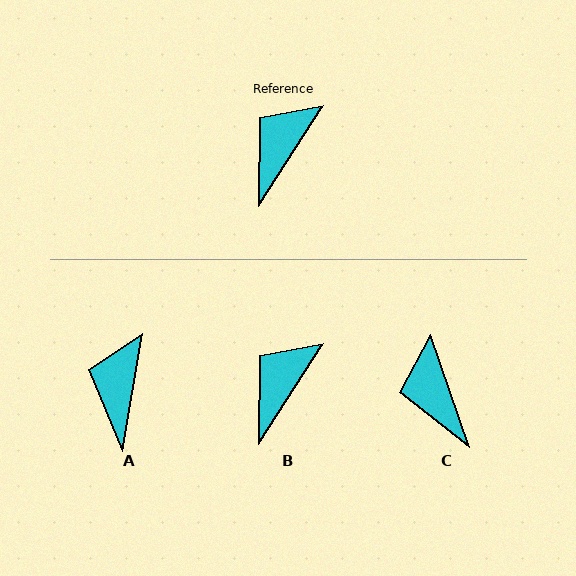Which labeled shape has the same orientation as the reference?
B.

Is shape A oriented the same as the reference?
No, it is off by about 23 degrees.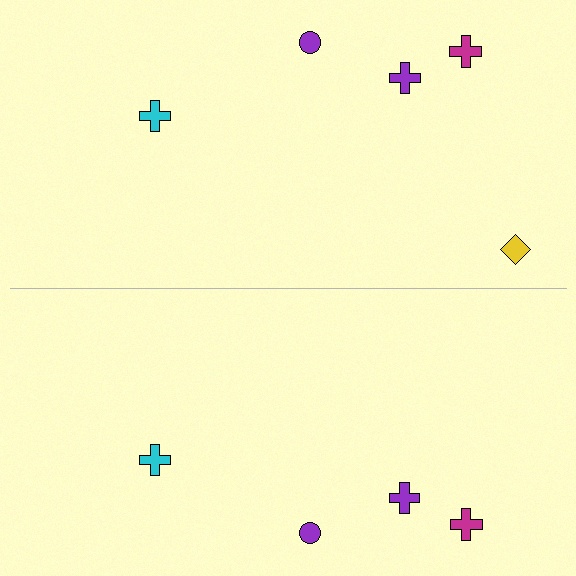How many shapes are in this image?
There are 9 shapes in this image.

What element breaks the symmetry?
A yellow diamond is missing from the bottom side.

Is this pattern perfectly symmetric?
No, the pattern is not perfectly symmetric. A yellow diamond is missing from the bottom side.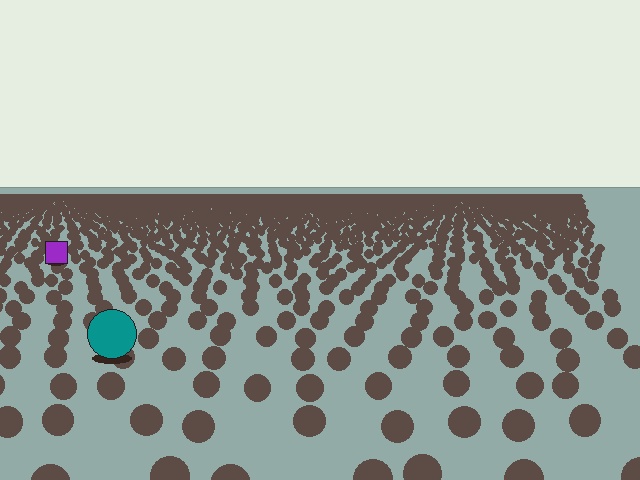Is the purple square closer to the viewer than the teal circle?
No. The teal circle is closer — you can tell from the texture gradient: the ground texture is coarser near it.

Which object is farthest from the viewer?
The purple square is farthest from the viewer. It appears smaller and the ground texture around it is denser.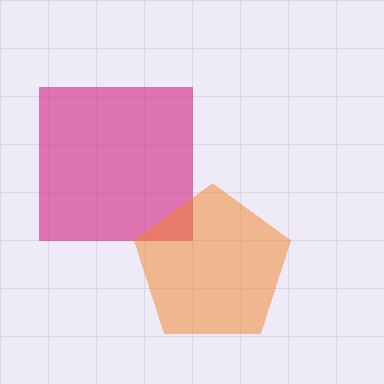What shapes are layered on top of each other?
The layered shapes are: a magenta square, an orange pentagon.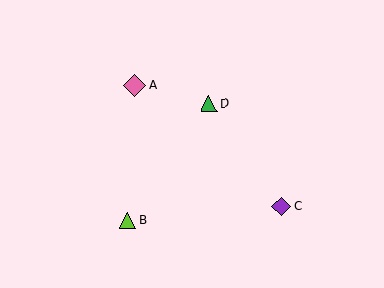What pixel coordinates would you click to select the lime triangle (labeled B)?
Click at (128, 220) to select the lime triangle B.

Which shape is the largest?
The pink diamond (labeled A) is the largest.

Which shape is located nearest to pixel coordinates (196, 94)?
The green triangle (labeled D) at (209, 103) is nearest to that location.